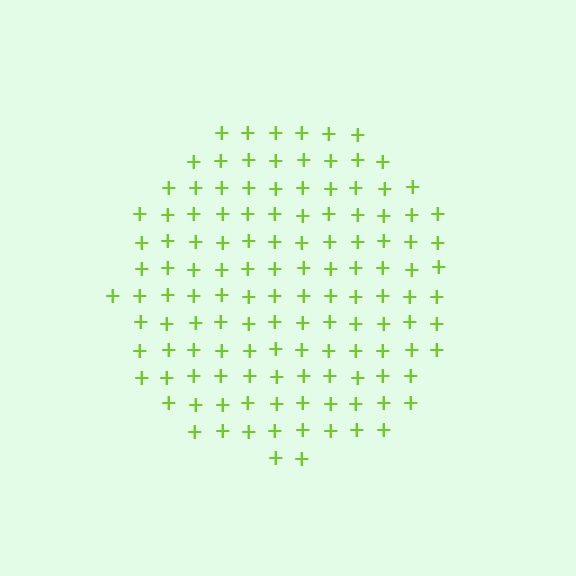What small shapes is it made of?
It is made of small plus signs.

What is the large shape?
The large shape is a circle.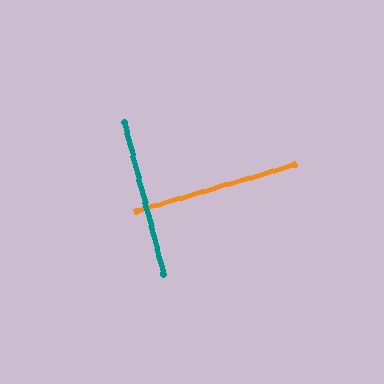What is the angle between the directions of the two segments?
Approximately 89 degrees.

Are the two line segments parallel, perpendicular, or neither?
Perpendicular — they meet at approximately 89°.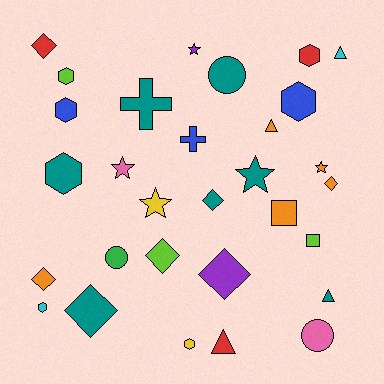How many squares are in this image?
There are 2 squares.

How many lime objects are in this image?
There are 3 lime objects.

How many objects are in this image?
There are 30 objects.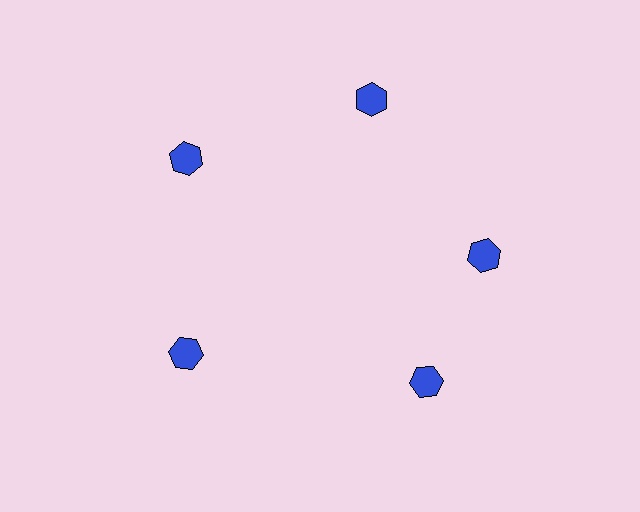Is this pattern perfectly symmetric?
No. The 5 blue hexagons are arranged in a ring, but one element near the 5 o'clock position is rotated out of alignment along the ring, breaking the 5-fold rotational symmetry.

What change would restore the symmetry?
The symmetry would be restored by rotating it back into even spacing with its neighbors so that all 5 hexagons sit at equal angles and equal distance from the center.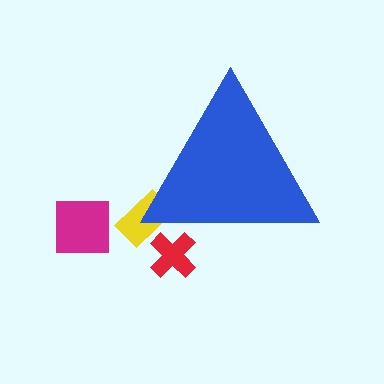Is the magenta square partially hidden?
No, the magenta square is fully visible.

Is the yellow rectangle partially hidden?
Yes, the yellow rectangle is partially hidden behind the blue triangle.